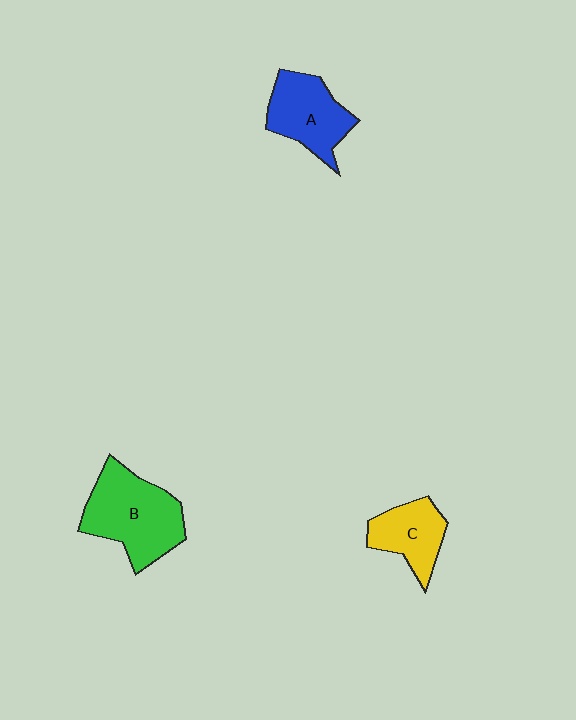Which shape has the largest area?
Shape B (green).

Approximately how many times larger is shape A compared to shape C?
Approximately 1.2 times.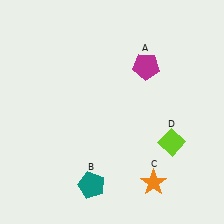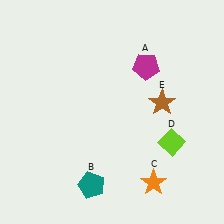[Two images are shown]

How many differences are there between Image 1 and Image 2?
There is 1 difference between the two images.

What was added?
A brown star (E) was added in Image 2.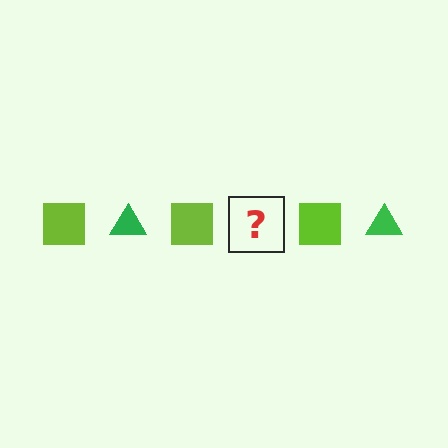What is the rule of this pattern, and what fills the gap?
The rule is that the pattern alternates between lime square and green triangle. The gap should be filled with a green triangle.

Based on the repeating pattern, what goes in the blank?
The blank should be a green triangle.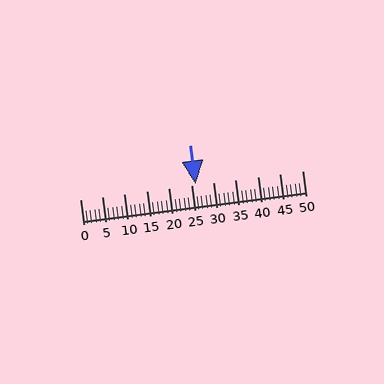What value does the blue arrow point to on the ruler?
The blue arrow points to approximately 26.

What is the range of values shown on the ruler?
The ruler shows values from 0 to 50.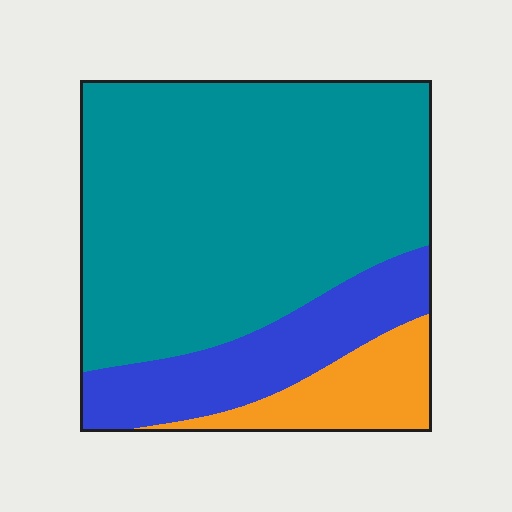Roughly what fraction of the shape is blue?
Blue takes up about one fifth (1/5) of the shape.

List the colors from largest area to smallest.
From largest to smallest: teal, blue, orange.